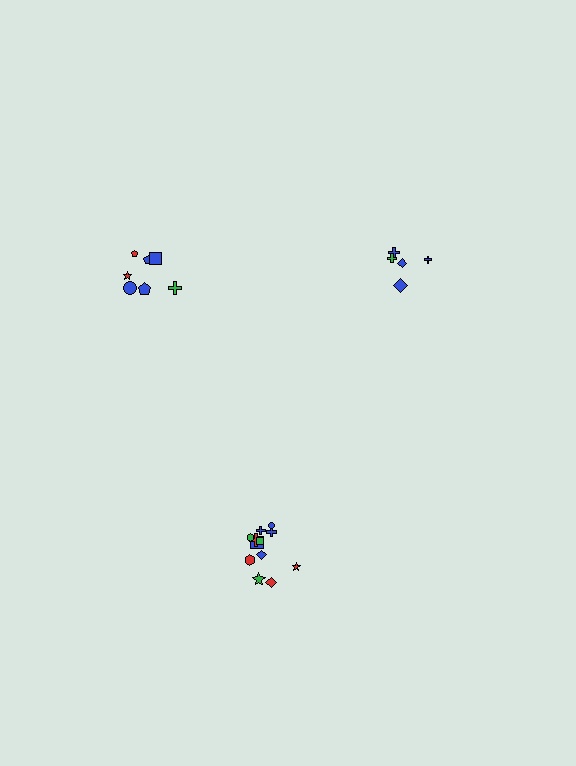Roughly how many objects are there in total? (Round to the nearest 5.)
Roughly 25 objects in total.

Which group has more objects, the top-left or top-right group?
The top-left group.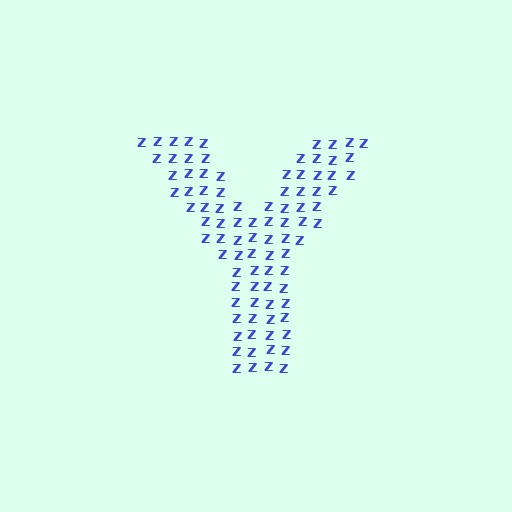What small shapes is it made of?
It is made of small letter Z's.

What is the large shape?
The large shape is the letter Y.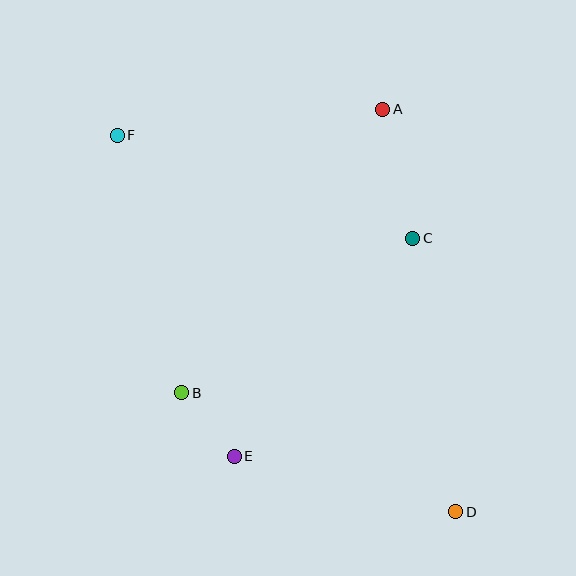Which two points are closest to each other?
Points B and E are closest to each other.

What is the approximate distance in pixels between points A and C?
The distance between A and C is approximately 132 pixels.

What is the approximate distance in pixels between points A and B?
The distance between A and B is approximately 348 pixels.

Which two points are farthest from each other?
Points D and F are farthest from each other.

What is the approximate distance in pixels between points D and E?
The distance between D and E is approximately 229 pixels.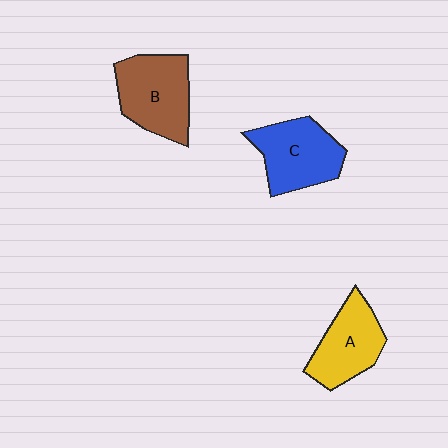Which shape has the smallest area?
Shape A (yellow).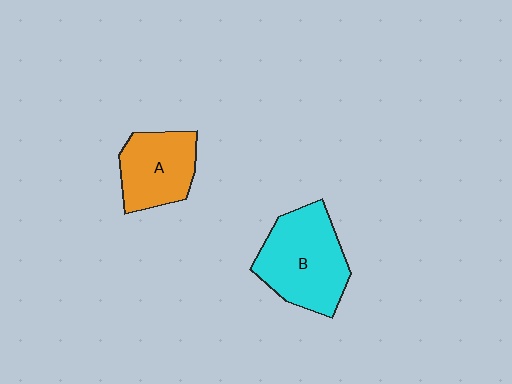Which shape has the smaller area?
Shape A (orange).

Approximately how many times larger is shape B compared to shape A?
Approximately 1.4 times.